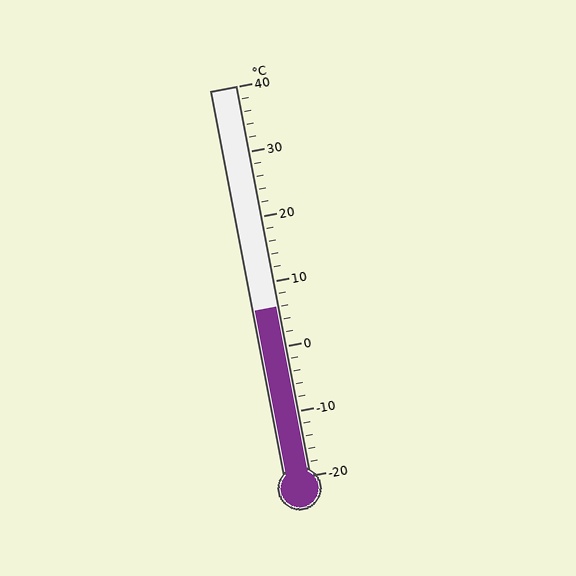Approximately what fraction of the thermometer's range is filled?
The thermometer is filled to approximately 45% of its range.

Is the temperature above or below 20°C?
The temperature is below 20°C.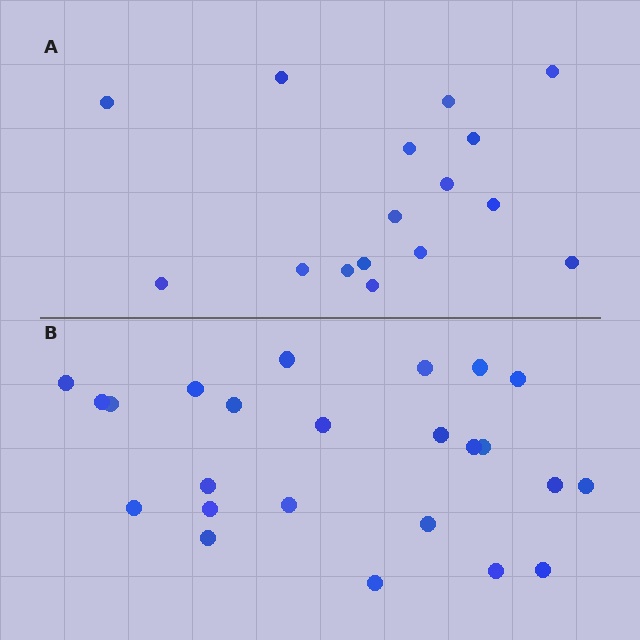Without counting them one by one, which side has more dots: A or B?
Region B (the bottom region) has more dots.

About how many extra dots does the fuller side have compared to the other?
Region B has roughly 8 or so more dots than region A.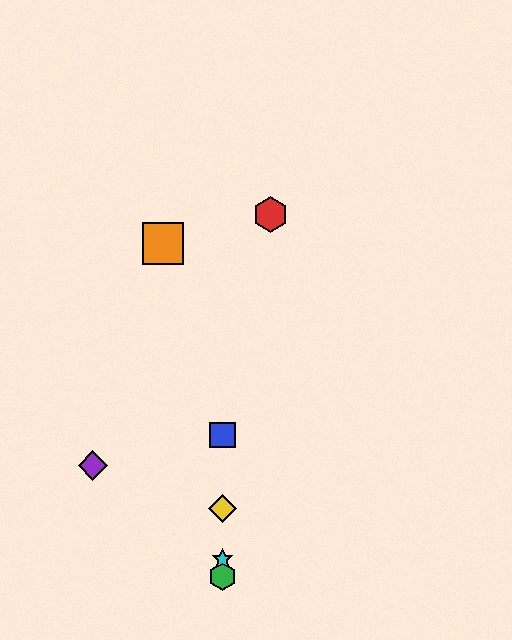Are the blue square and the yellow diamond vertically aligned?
Yes, both are at x≈223.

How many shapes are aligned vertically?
4 shapes (the blue square, the green hexagon, the yellow diamond, the cyan star) are aligned vertically.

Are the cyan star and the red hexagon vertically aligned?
No, the cyan star is at x≈223 and the red hexagon is at x≈270.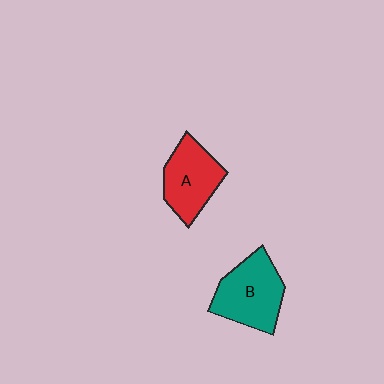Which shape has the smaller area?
Shape A (red).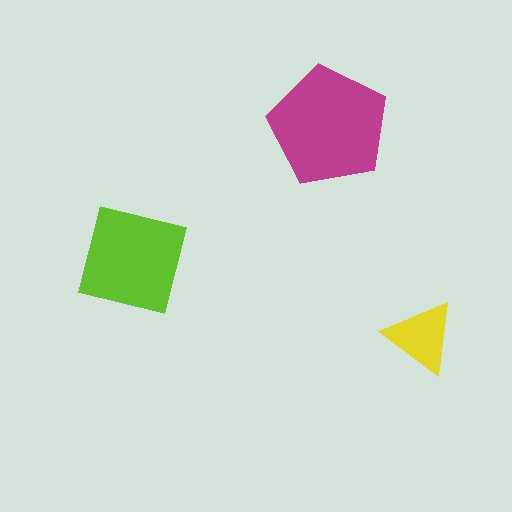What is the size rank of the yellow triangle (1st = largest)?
3rd.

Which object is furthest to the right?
The yellow triangle is rightmost.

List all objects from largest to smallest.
The magenta pentagon, the lime square, the yellow triangle.